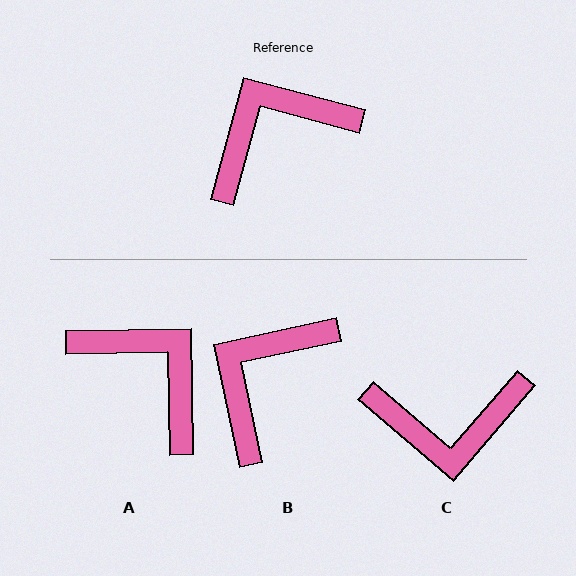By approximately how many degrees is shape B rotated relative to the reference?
Approximately 27 degrees counter-clockwise.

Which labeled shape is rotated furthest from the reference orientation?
C, about 154 degrees away.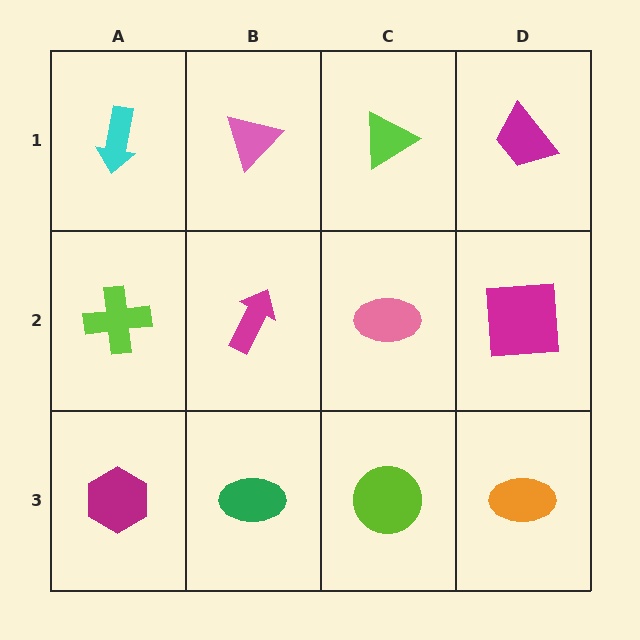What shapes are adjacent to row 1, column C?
A pink ellipse (row 2, column C), a pink triangle (row 1, column B), a magenta trapezoid (row 1, column D).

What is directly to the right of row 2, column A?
A magenta arrow.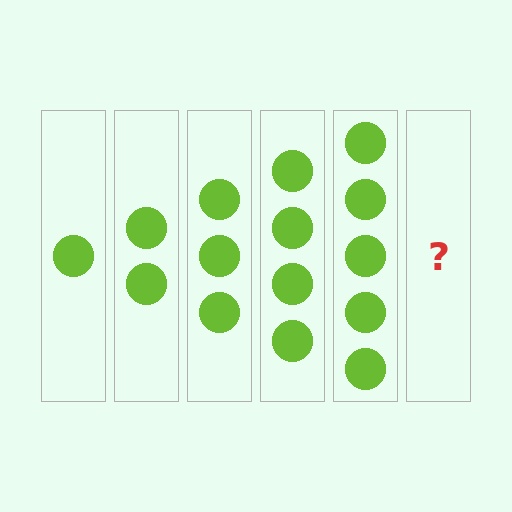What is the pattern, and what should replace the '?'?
The pattern is that each step adds one more circle. The '?' should be 6 circles.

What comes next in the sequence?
The next element should be 6 circles.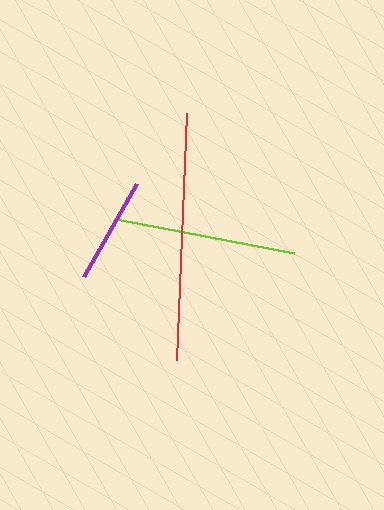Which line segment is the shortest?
The purple line is the shortest at approximately 107 pixels.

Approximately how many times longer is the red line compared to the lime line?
The red line is approximately 1.4 times the length of the lime line.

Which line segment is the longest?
The red line is the longest at approximately 248 pixels.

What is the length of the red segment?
The red segment is approximately 248 pixels long.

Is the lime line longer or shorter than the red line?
The red line is longer than the lime line.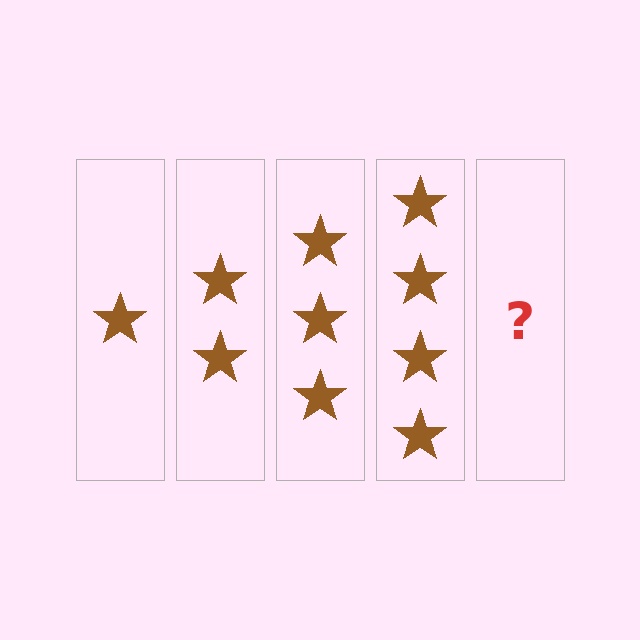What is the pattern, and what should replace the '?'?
The pattern is that each step adds one more star. The '?' should be 5 stars.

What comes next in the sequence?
The next element should be 5 stars.